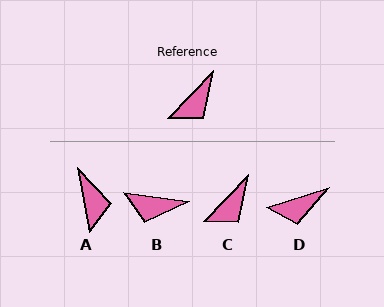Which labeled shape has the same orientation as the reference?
C.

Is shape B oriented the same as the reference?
No, it is off by about 54 degrees.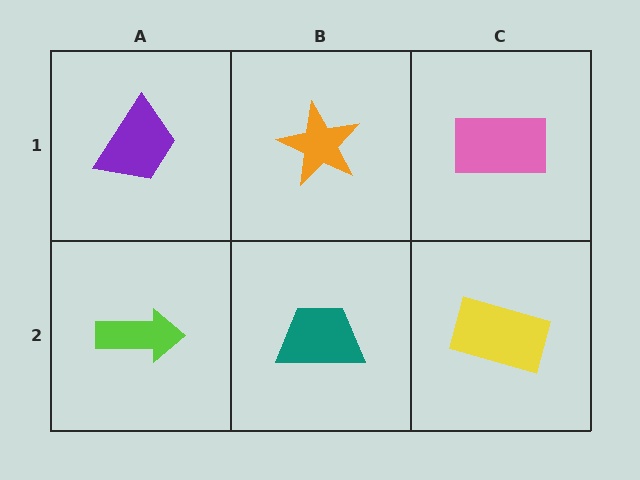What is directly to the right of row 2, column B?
A yellow rectangle.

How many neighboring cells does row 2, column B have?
3.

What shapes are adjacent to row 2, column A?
A purple trapezoid (row 1, column A), a teal trapezoid (row 2, column B).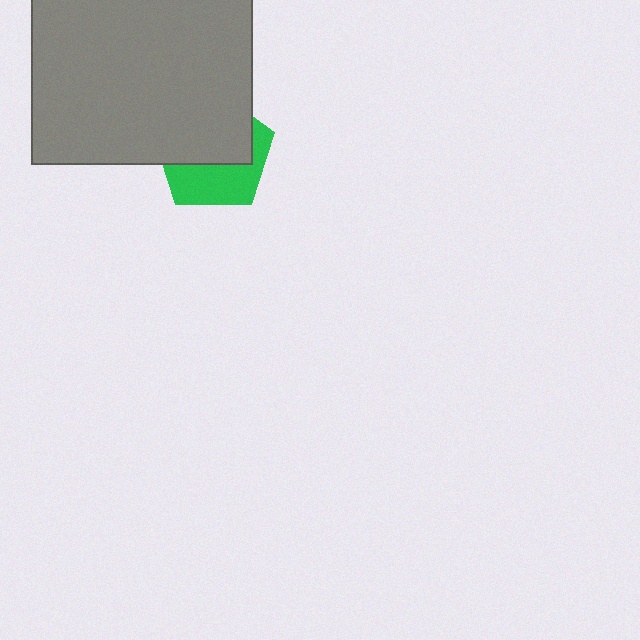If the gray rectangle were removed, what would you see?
You would see the complete green pentagon.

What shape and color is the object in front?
The object in front is a gray rectangle.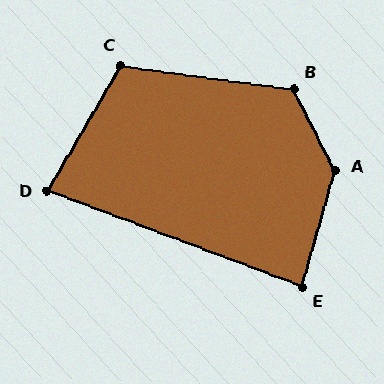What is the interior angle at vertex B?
Approximately 124 degrees (obtuse).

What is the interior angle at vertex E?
Approximately 86 degrees (approximately right).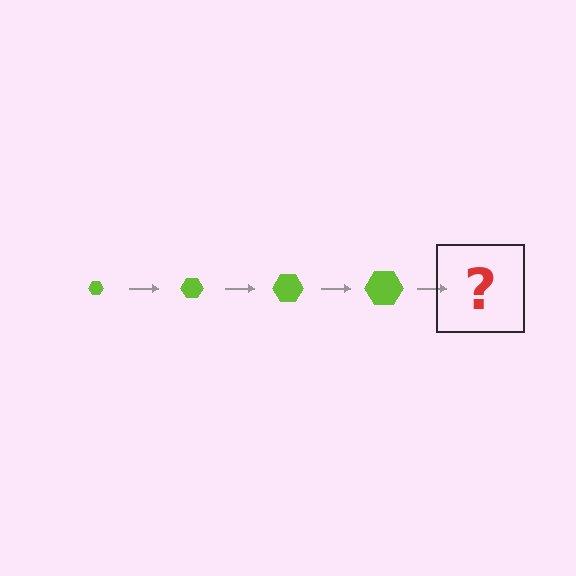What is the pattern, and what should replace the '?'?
The pattern is that the hexagon gets progressively larger each step. The '?' should be a lime hexagon, larger than the previous one.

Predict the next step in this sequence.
The next step is a lime hexagon, larger than the previous one.